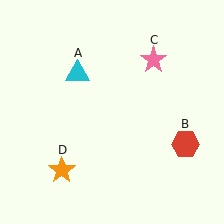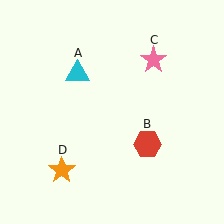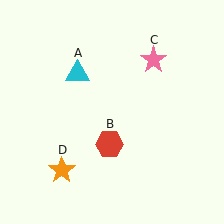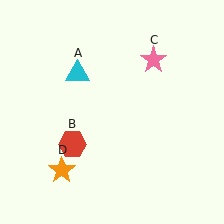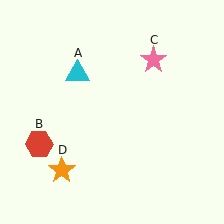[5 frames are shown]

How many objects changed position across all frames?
1 object changed position: red hexagon (object B).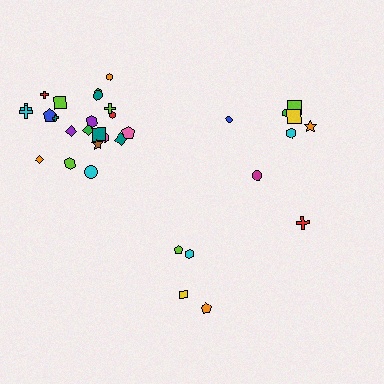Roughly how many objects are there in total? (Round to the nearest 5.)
Roughly 35 objects in total.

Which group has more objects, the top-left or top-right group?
The top-left group.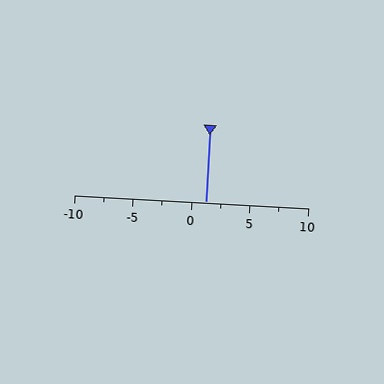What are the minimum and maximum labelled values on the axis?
The axis runs from -10 to 10.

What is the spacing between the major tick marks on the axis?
The major ticks are spaced 5 apart.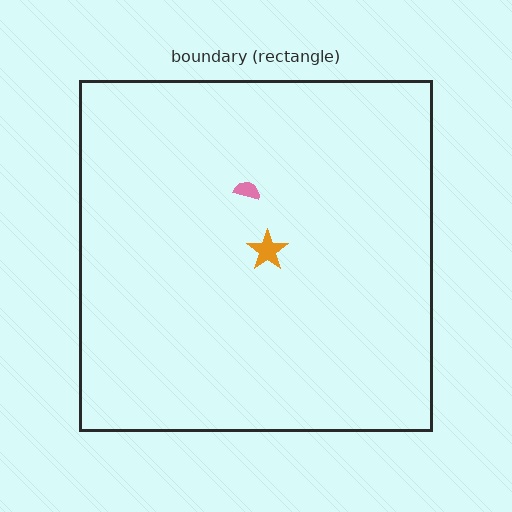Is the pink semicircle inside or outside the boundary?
Inside.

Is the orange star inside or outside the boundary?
Inside.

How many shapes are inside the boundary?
2 inside, 0 outside.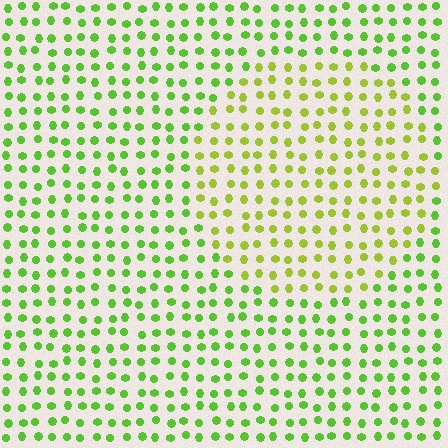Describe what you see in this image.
The image is filled with small lime elements in a uniform arrangement. A circle-shaped region is visible where the elements are tinted to a slightly different hue, forming a subtle color boundary.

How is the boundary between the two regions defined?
The boundary is defined purely by a slight shift in hue (about 29 degrees). Spacing, size, and orientation are identical on both sides.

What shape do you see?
I see a circle.